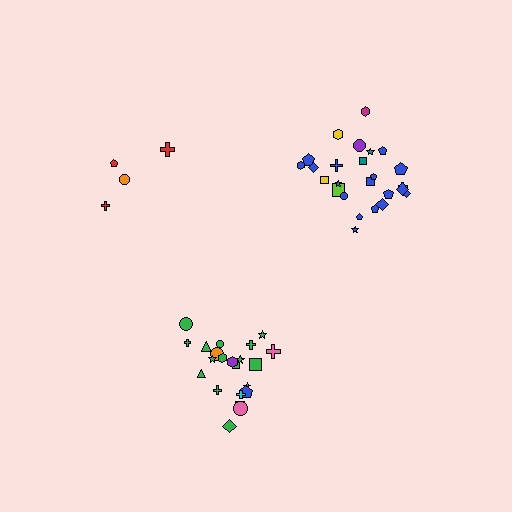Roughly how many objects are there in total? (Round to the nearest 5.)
Roughly 50 objects in total.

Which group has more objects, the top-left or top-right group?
The top-right group.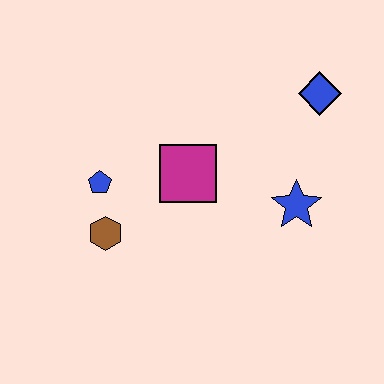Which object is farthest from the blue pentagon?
The blue diamond is farthest from the blue pentagon.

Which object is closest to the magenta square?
The blue pentagon is closest to the magenta square.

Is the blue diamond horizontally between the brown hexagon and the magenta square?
No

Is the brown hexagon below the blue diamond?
Yes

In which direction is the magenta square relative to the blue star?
The magenta square is to the left of the blue star.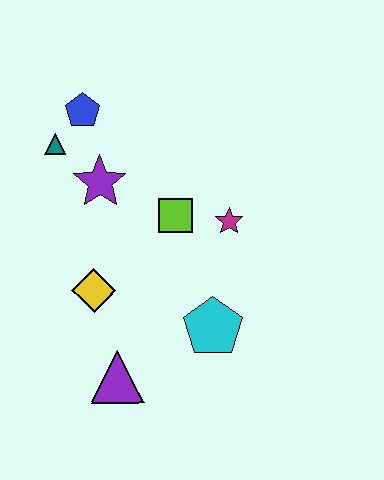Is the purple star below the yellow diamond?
No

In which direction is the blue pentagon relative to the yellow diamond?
The blue pentagon is above the yellow diamond.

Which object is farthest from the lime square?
The purple triangle is farthest from the lime square.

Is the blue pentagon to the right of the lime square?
No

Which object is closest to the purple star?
The teal triangle is closest to the purple star.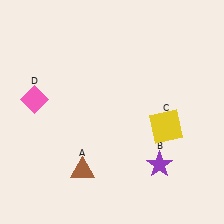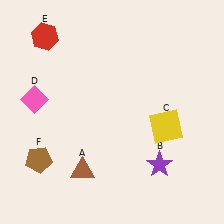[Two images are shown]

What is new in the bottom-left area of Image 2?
A brown pentagon (F) was added in the bottom-left area of Image 2.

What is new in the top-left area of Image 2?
A red hexagon (E) was added in the top-left area of Image 2.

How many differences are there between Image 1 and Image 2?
There are 2 differences between the two images.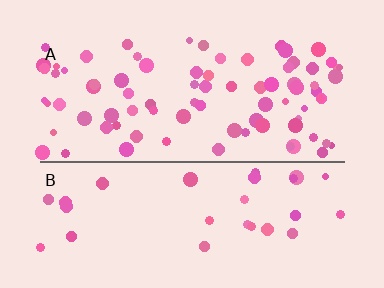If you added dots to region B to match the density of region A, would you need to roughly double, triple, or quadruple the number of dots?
Approximately triple.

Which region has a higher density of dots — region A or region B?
A (the top).